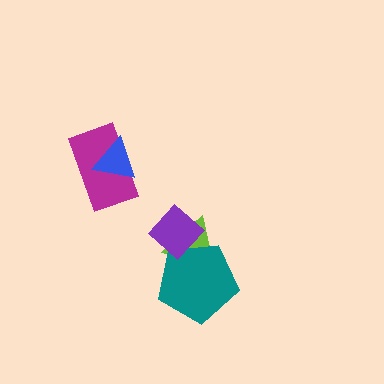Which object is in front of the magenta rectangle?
The blue triangle is in front of the magenta rectangle.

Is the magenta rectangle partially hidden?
Yes, it is partially covered by another shape.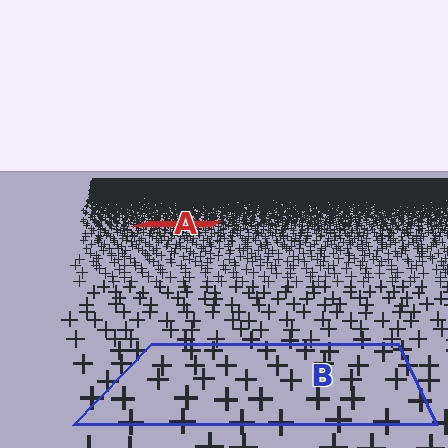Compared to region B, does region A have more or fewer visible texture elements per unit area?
Region A has more texture elements per unit area — they are packed more densely because it is farther away.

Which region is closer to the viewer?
Region B is closer. The texture elements there are larger and more spread out.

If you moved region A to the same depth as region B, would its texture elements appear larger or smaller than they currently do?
They would appear larger. At a closer depth, the same texture elements are projected at a bigger on-screen size.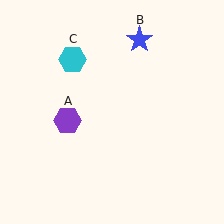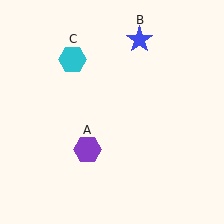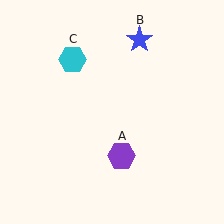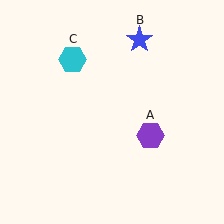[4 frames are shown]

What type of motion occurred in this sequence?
The purple hexagon (object A) rotated counterclockwise around the center of the scene.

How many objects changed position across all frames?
1 object changed position: purple hexagon (object A).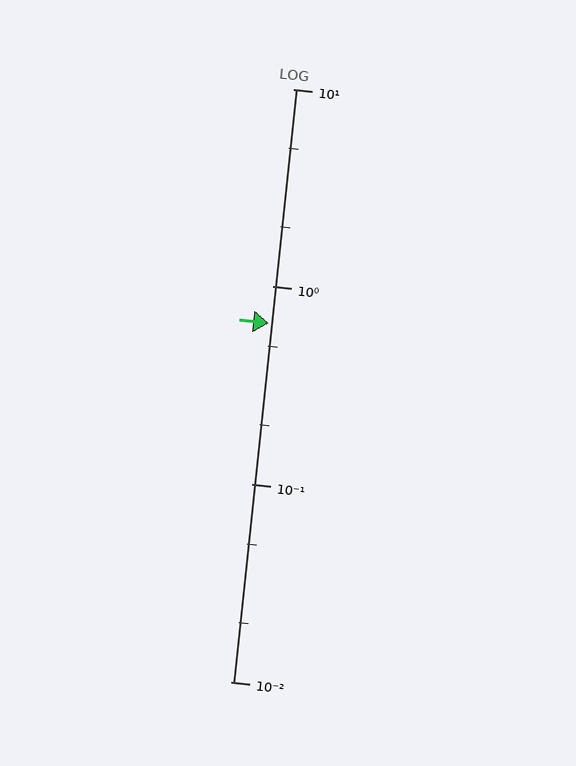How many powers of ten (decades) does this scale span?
The scale spans 3 decades, from 0.01 to 10.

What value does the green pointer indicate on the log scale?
The pointer indicates approximately 0.65.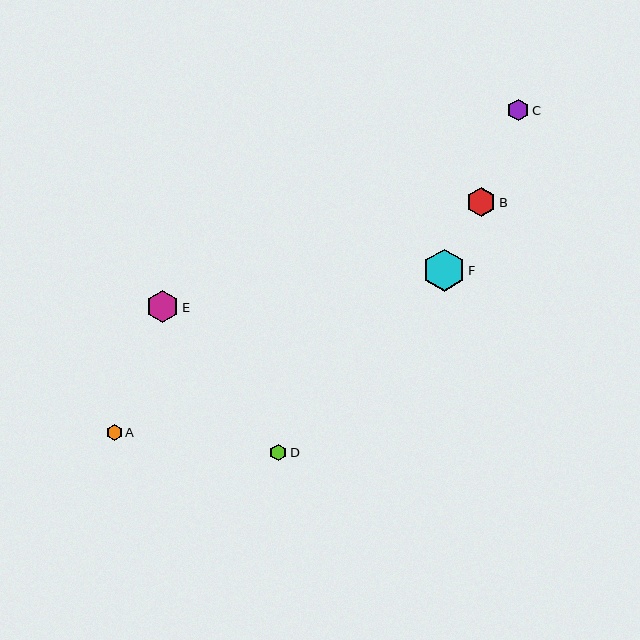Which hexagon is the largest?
Hexagon F is the largest with a size of approximately 42 pixels.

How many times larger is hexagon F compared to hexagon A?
Hexagon F is approximately 2.7 times the size of hexagon A.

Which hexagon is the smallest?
Hexagon A is the smallest with a size of approximately 16 pixels.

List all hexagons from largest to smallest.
From largest to smallest: F, E, B, C, D, A.